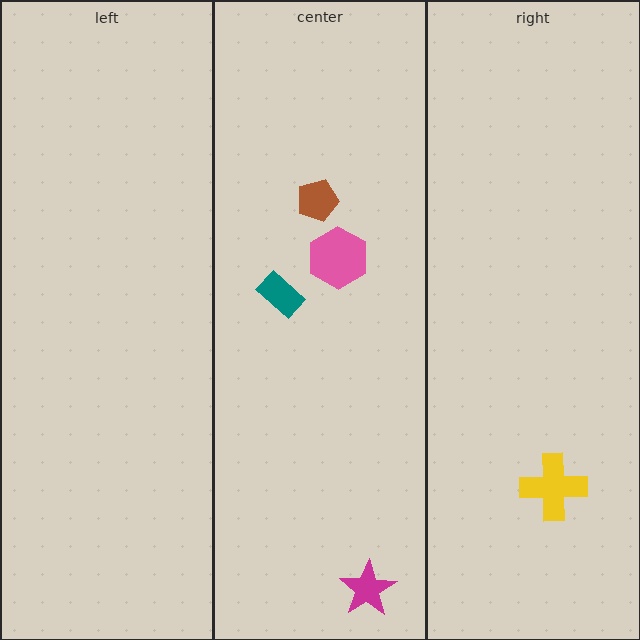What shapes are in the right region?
The yellow cross.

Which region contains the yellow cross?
The right region.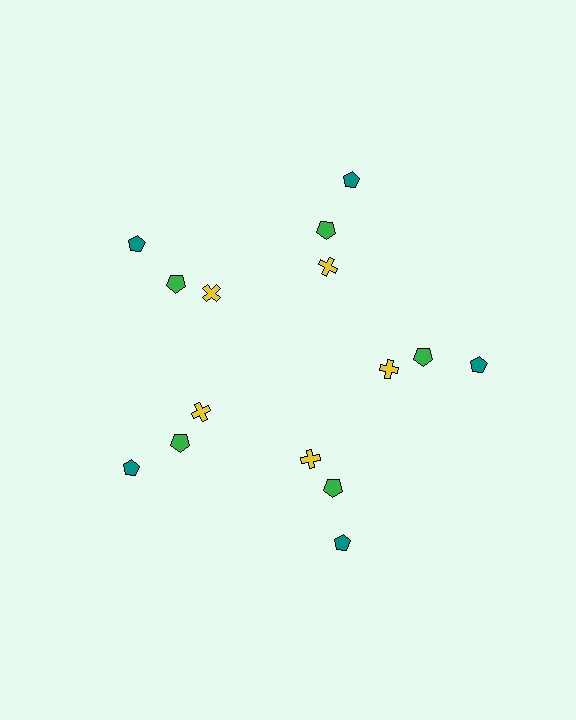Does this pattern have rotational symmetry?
Yes, this pattern has 5-fold rotational symmetry. It looks the same after rotating 72 degrees around the center.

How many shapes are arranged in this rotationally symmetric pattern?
There are 15 shapes, arranged in 5 groups of 3.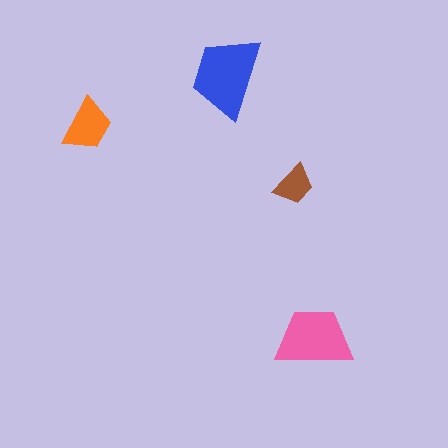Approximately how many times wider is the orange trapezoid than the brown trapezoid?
About 1.5 times wider.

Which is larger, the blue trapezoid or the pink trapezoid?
The blue one.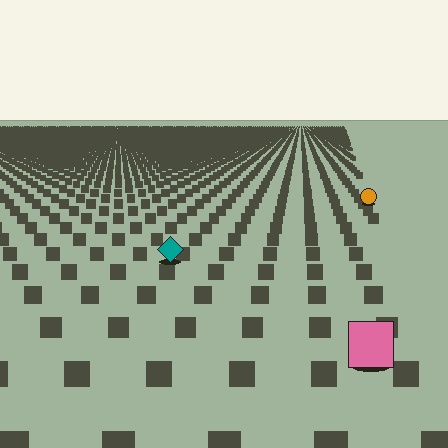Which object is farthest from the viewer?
The orange circle is farthest from the viewer. It appears smaller and the ground texture around it is denser.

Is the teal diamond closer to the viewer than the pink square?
No. The pink square is closer — you can tell from the texture gradient: the ground texture is coarser near it.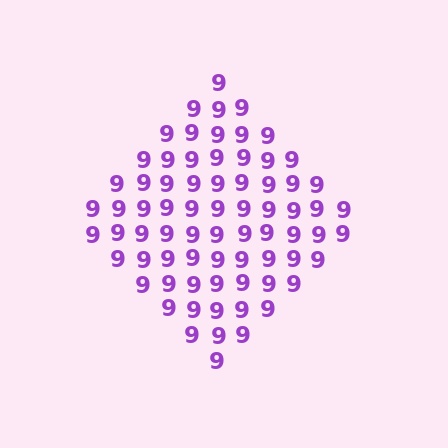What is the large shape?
The large shape is a diamond.